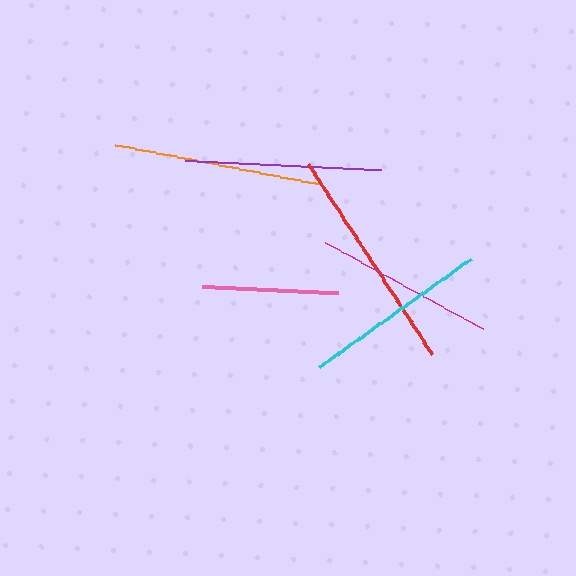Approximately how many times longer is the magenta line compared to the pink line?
The magenta line is approximately 1.3 times the length of the pink line.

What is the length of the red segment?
The red segment is approximately 227 pixels long.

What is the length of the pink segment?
The pink segment is approximately 136 pixels long.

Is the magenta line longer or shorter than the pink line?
The magenta line is longer than the pink line.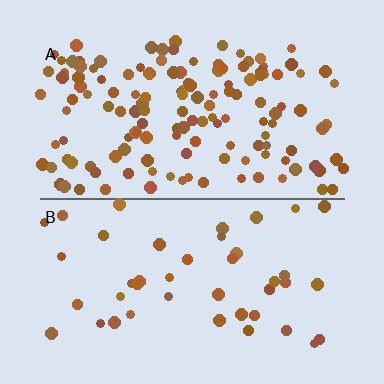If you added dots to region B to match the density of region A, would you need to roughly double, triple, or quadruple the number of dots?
Approximately triple.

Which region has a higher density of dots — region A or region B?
A (the top).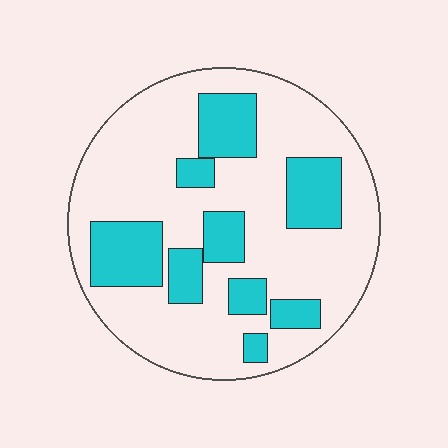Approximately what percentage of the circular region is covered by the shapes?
Approximately 30%.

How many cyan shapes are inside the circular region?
9.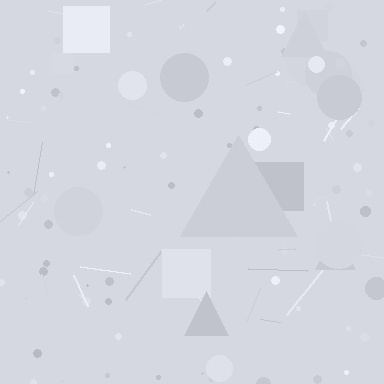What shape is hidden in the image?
A triangle is hidden in the image.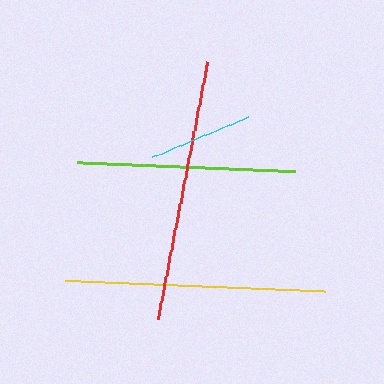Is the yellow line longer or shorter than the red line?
The red line is longer than the yellow line.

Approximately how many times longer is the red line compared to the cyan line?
The red line is approximately 2.5 times the length of the cyan line.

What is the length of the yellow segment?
The yellow segment is approximately 260 pixels long.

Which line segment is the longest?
The red line is the longest at approximately 262 pixels.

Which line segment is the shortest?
The cyan line is the shortest at approximately 105 pixels.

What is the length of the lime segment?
The lime segment is approximately 218 pixels long.